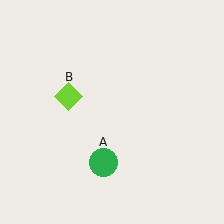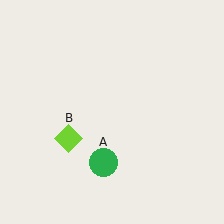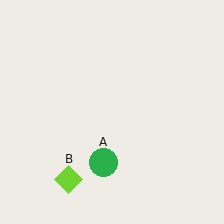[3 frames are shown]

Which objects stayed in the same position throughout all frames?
Green circle (object A) remained stationary.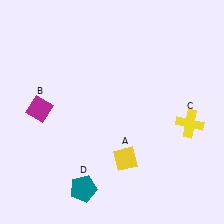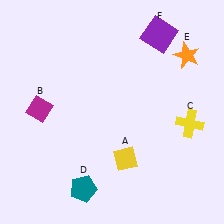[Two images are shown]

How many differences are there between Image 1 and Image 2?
There are 2 differences between the two images.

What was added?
An orange star (E), a purple square (F) were added in Image 2.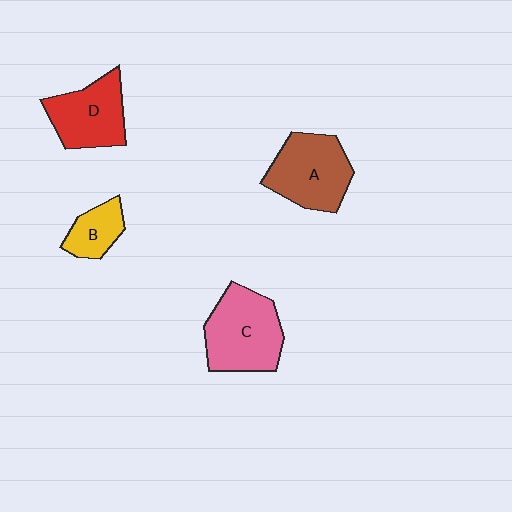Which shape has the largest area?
Shape C (pink).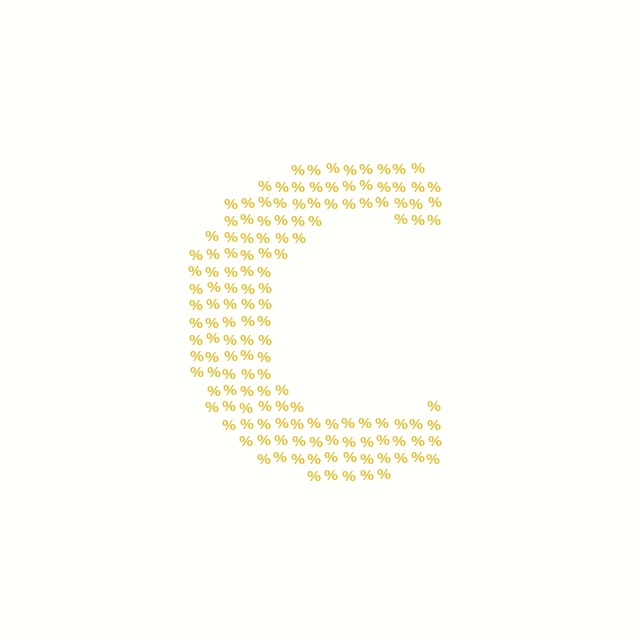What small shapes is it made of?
It is made of small percent signs.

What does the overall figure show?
The overall figure shows the letter C.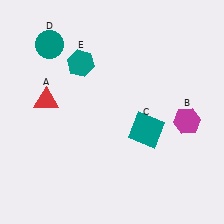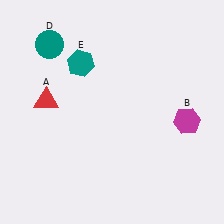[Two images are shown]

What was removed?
The teal square (C) was removed in Image 2.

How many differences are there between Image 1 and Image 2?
There is 1 difference between the two images.